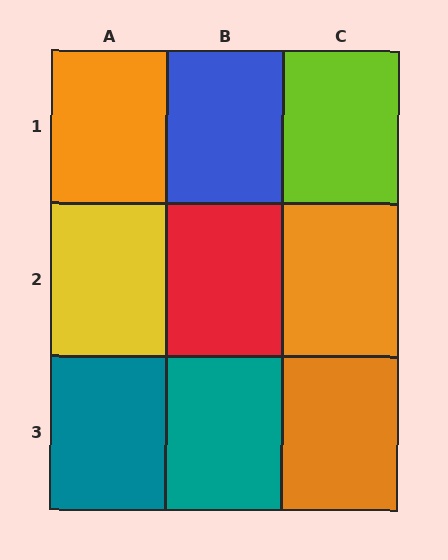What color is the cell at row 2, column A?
Yellow.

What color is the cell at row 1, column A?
Orange.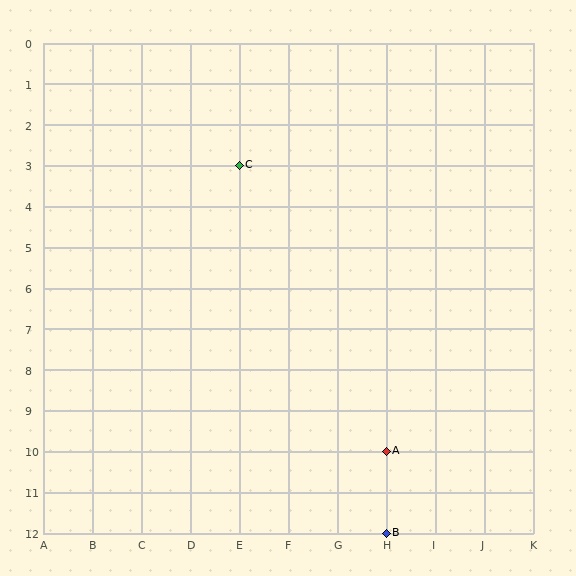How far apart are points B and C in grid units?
Points B and C are 3 columns and 9 rows apart (about 9.5 grid units diagonally).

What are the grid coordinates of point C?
Point C is at grid coordinates (E, 3).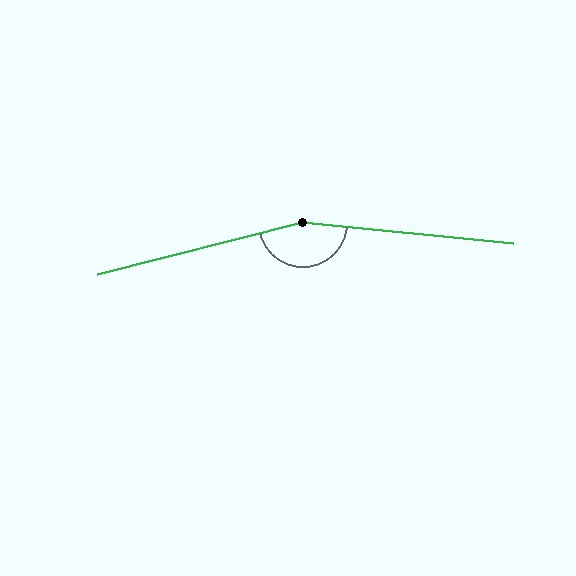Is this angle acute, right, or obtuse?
It is obtuse.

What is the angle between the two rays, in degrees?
Approximately 160 degrees.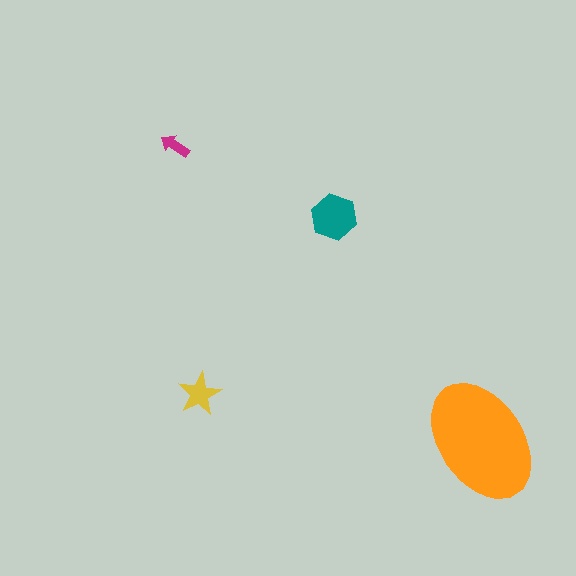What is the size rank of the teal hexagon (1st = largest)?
2nd.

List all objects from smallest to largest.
The magenta arrow, the yellow star, the teal hexagon, the orange ellipse.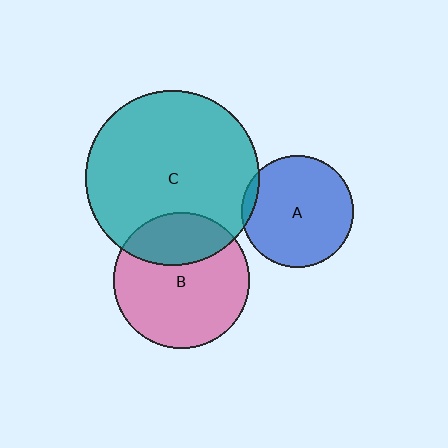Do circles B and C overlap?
Yes.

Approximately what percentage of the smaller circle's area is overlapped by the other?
Approximately 30%.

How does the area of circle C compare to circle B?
Approximately 1.6 times.